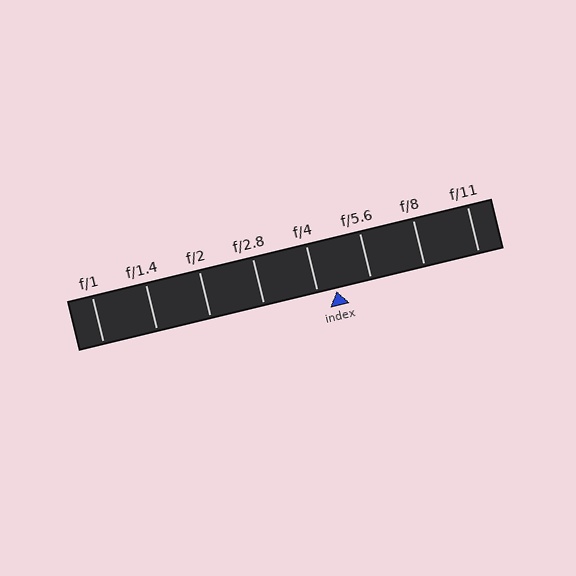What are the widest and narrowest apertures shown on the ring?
The widest aperture shown is f/1 and the narrowest is f/11.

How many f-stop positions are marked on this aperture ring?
There are 8 f-stop positions marked.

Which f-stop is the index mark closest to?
The index mark is closest to f/4.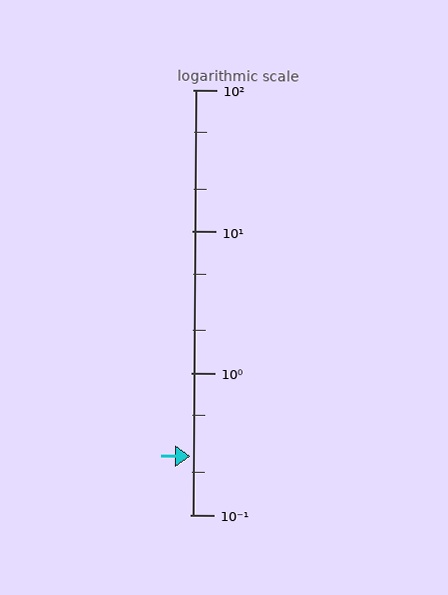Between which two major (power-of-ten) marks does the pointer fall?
The pointer is between 0.1 and 1.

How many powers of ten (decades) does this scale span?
The scale spans 3 decades, from 0.1 to 100.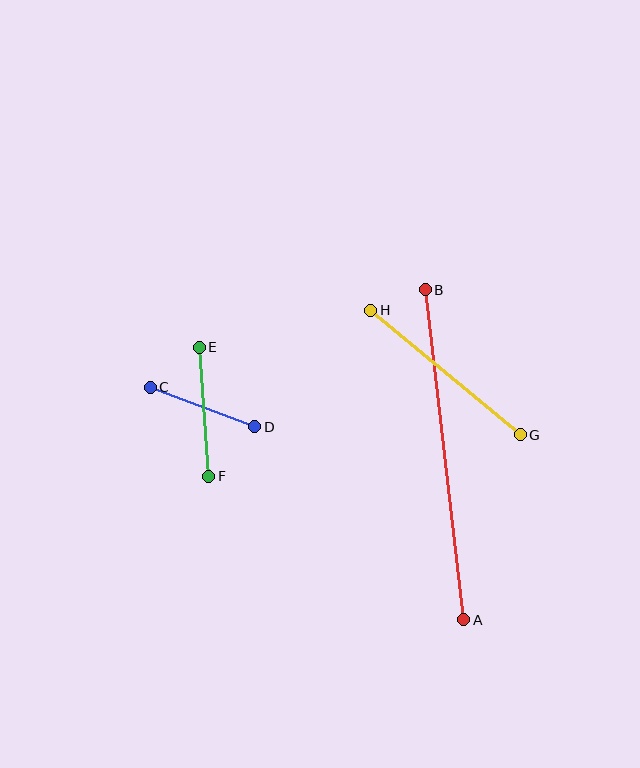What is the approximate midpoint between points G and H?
The midpoint is at approximately (445, 372) pixels.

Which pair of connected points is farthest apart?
Points A and B are farthest apart.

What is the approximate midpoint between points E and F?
The midpoint is at approximately (204, 412) pixels.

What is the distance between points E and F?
The distance is approximately 129 pixels.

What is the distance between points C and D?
The distance is approximately 112 pixels.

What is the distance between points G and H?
The distance is approximately 195 pixels.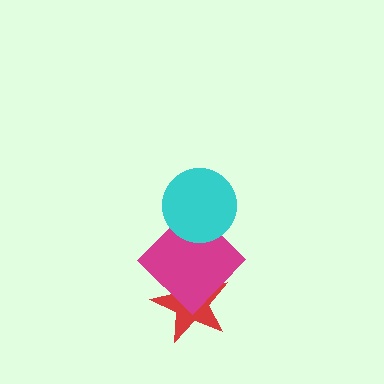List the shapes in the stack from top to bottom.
From top to bottom: the cyan circle, the magenta diamond, the red star.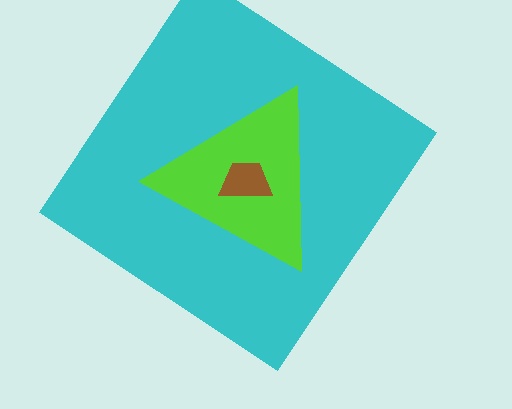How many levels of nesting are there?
3.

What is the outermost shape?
The cyan diamond.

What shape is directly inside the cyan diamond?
The lime triangle.